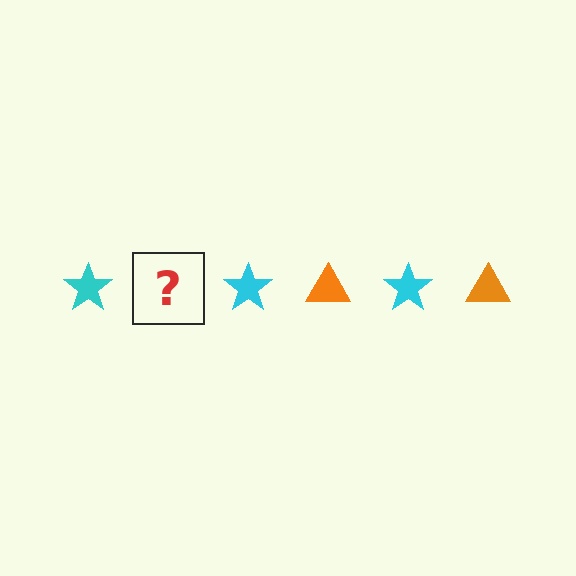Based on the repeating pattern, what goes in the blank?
The blank should be an orange triangle.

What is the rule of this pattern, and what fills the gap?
The rule is that the pattern alternates between cyan star and orange triangle. The gap should be filled with an orange triangle.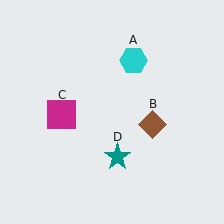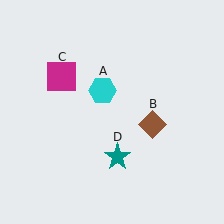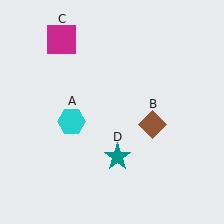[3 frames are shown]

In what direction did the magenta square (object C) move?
The magenta square (object C) moved up.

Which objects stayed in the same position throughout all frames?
Brown diamond (object B) and teal star (object D) remained stationary.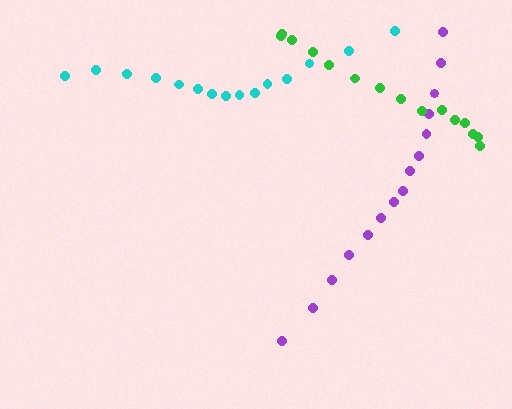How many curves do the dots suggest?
There are 3 distinct paths.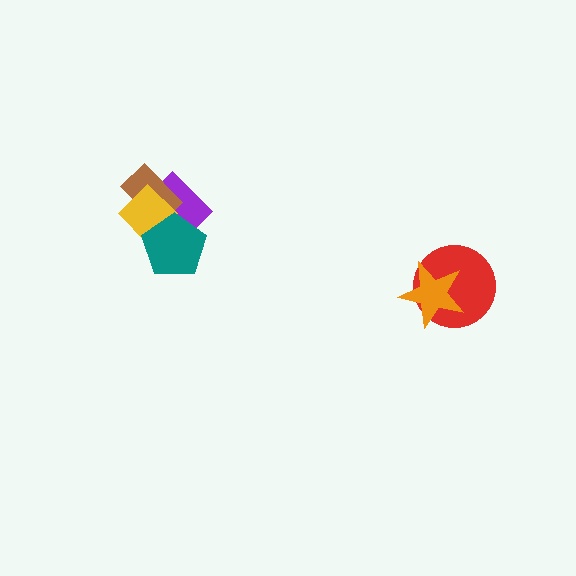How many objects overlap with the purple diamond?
3 objects overlap with the purple diamond.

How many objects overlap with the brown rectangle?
2 objects overlap with the brown rectangle.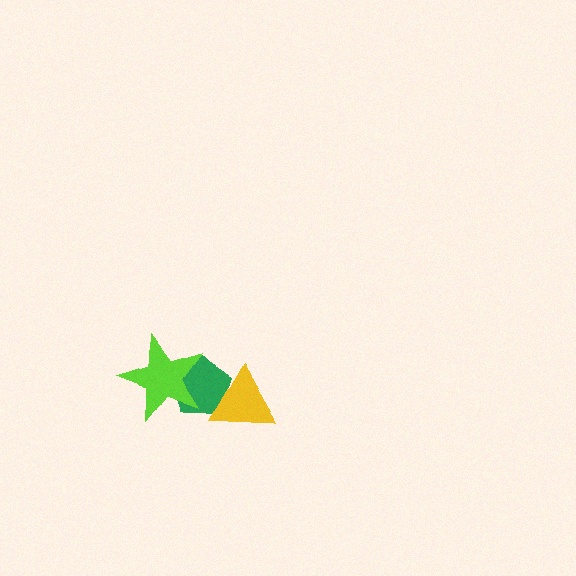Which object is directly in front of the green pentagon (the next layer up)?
The lime star is directly in front of the green pentagon.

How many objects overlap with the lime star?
1 object overlaps with the lime star.